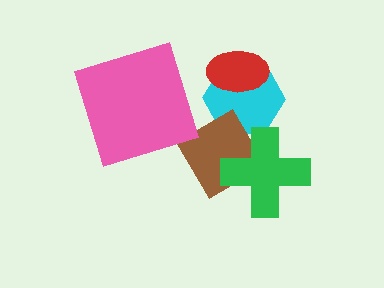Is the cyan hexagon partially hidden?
Yes, it is partially covered by another shape.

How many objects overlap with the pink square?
0 objects overlap with the pink square.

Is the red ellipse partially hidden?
No, no other shape covers it.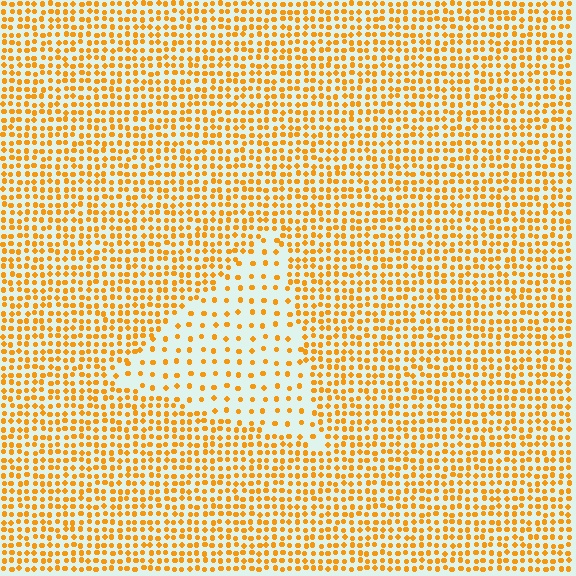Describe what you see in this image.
The image contains small orange elements arranged at two different densities. A triangle-shaped region is visible where the elements are less densely packed than the surrounding area.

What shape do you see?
I see a triangle.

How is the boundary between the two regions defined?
The boundary is defined by a change in element density (approximately 2.5x ratio). All elements are the same color, size, and shape.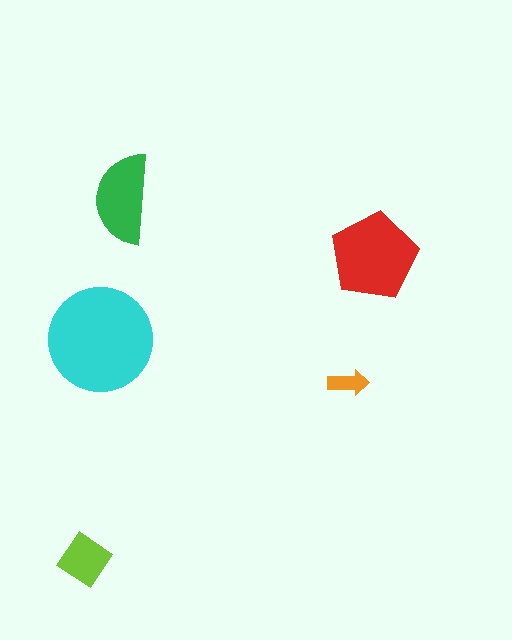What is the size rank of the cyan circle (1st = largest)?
1st.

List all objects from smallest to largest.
The orange arrow, the lime diamond, the green semicircle, the red pentagon, the cyan circle.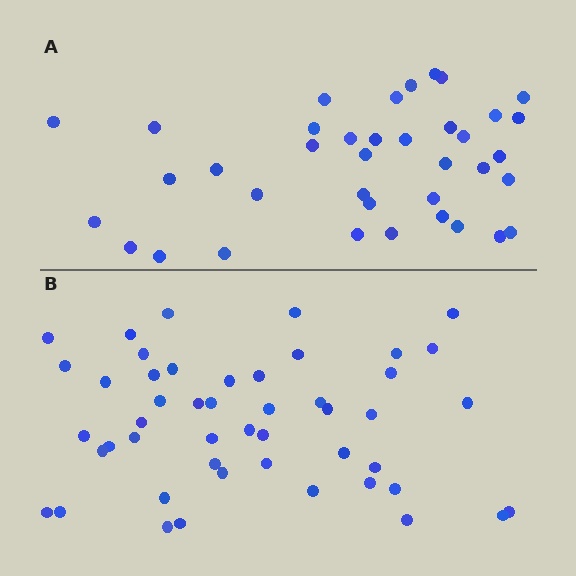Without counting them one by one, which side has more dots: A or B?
Region B (the bottom region) has more dots.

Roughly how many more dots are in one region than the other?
Region B has roughly 10 or so more dots than region A.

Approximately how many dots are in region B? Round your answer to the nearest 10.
About 50 dots. (The exact count is 48, which rounds to 50.)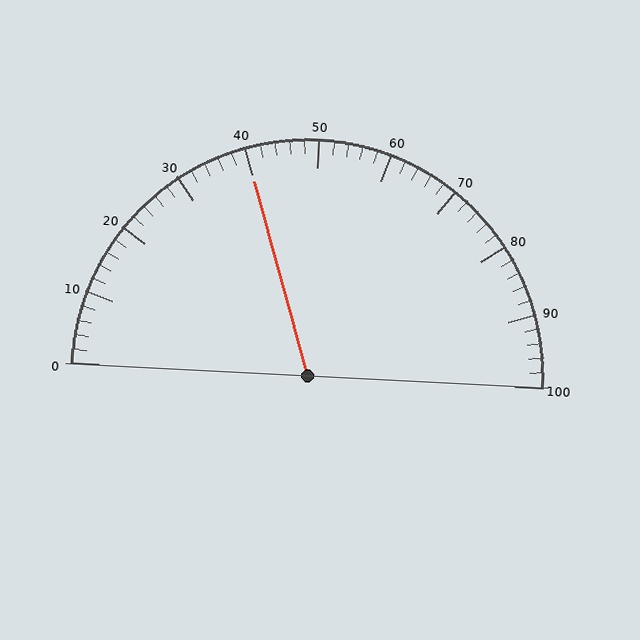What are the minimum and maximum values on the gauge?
The gauge ranges from 0 to 100.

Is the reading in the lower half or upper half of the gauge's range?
The reading is in the lower half of the range (0 to 100).